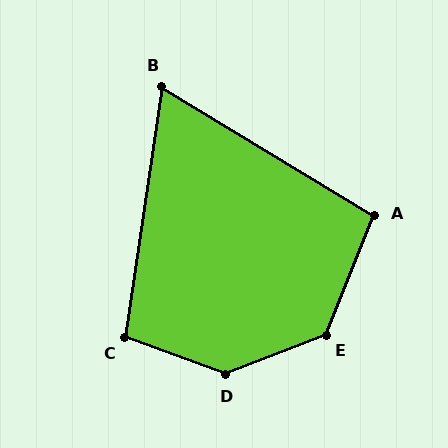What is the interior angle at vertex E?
Approximately 134 degrees (obtuse).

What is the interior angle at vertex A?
Approximately 99 degrees (obtuse).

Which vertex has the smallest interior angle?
B, at approximately 67 degrees.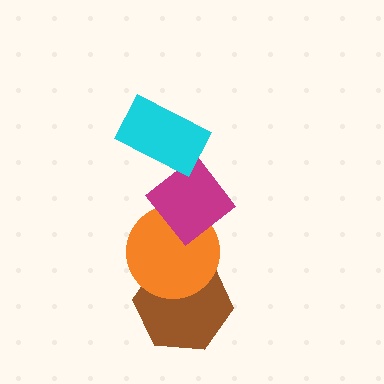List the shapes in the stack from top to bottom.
From top to bottom: the cyan rectangle, the magenta diamond, the orange circle, the brown hexagon.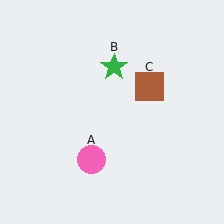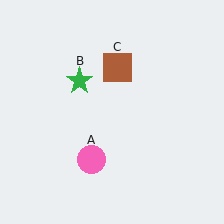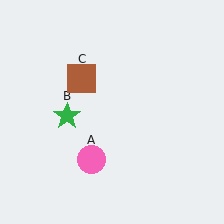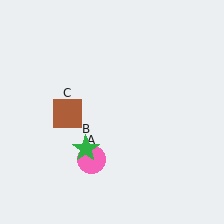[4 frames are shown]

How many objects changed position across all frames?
2 objects changed position: green star (object B), brown square (object C).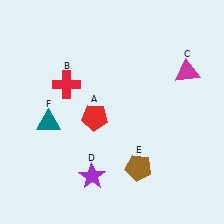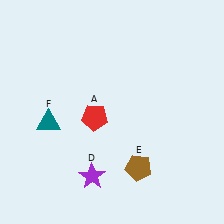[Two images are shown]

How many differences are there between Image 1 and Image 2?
There are 2 differences between the two images.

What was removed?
The magenta triangle (C), the red cross (B) were removed in Image 2.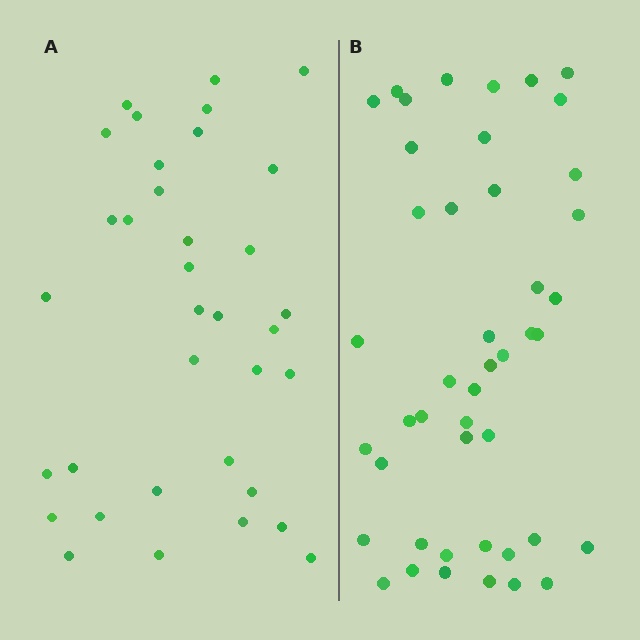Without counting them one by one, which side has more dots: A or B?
Region B (the right region) has more dots.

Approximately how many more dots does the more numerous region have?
Region B has roughly 10 or so more dots than region A.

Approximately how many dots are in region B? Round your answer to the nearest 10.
About 40 dots. (The exact count is 45, which rounds to 40.)